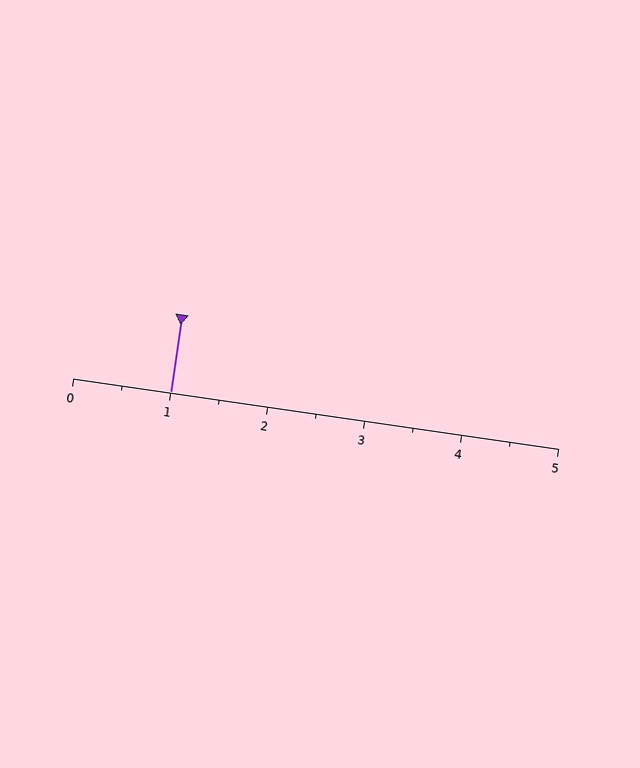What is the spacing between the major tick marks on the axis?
The major ticks are spaced 1 apart.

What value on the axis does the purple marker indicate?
The marker indicates approximately 1.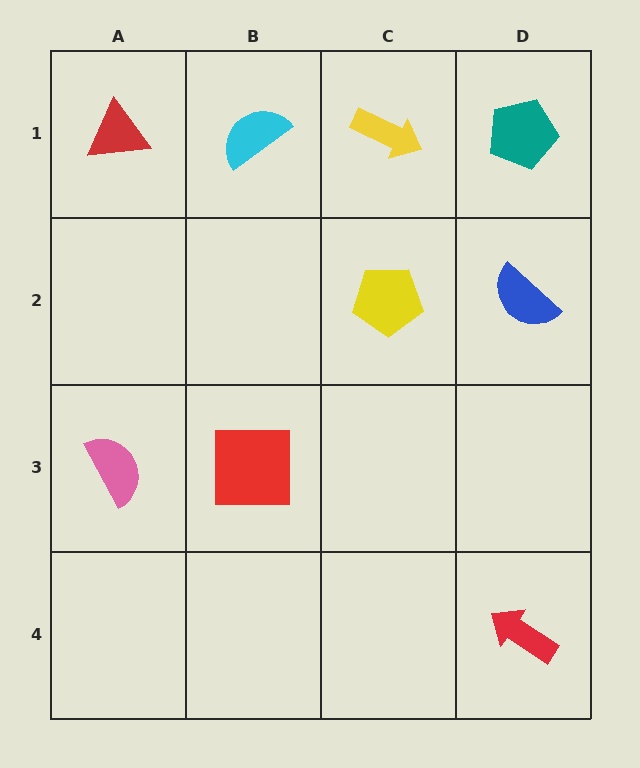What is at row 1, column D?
A teal pentagon.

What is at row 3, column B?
A red square.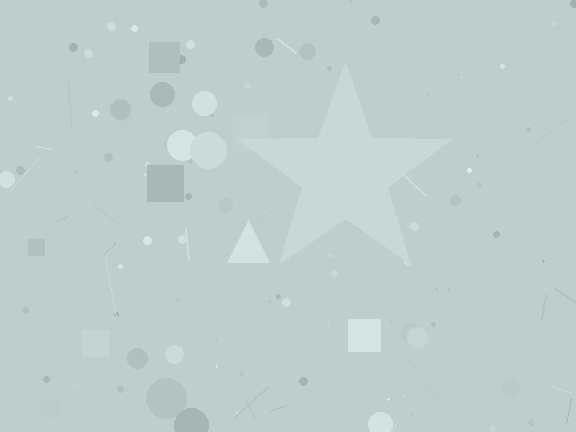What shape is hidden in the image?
A star is hidden in the image.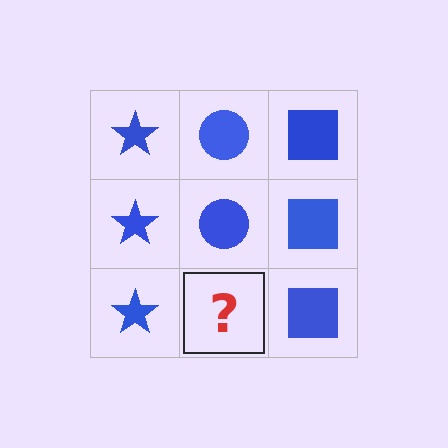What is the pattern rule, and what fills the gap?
The rule is that each column has a consistent shape. The gap should be filled with a blue circle.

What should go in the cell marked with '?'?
The missing cell should contain a blue circle.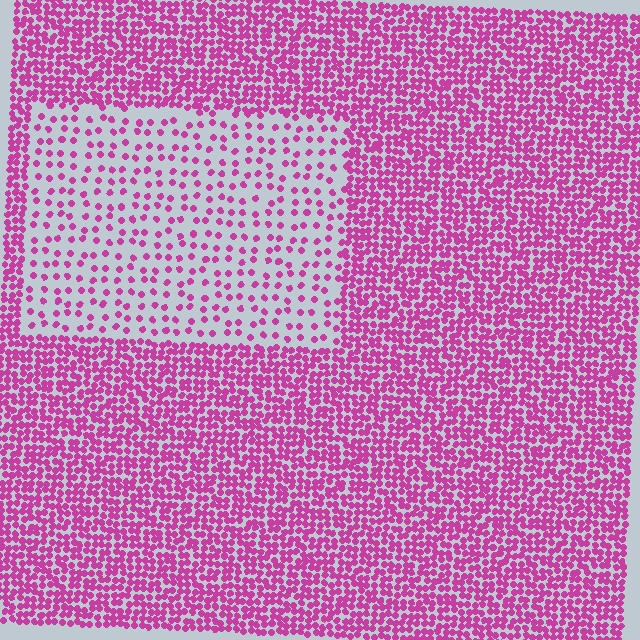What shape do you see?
I see a rectangle.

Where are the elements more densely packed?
The elements are more densely packed outside the rectangle boundary.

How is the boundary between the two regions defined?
The boundary is defined by a change in element density (approximately 2.9x ratio). All elements are the same color, size, and shape.